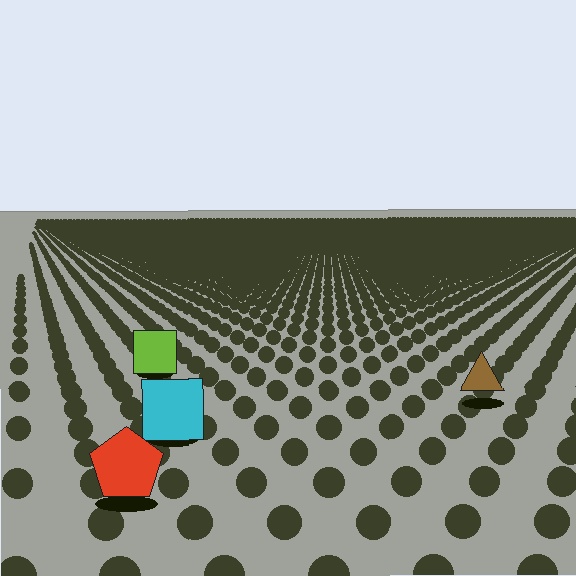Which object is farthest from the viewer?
The lime square is farthest from the viewer. It appears smaller and the ground texture around it is denser.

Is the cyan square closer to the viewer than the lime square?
Yes. The cyan square is closer — you can tell from the texture gradient: the ground texture is coarser near it.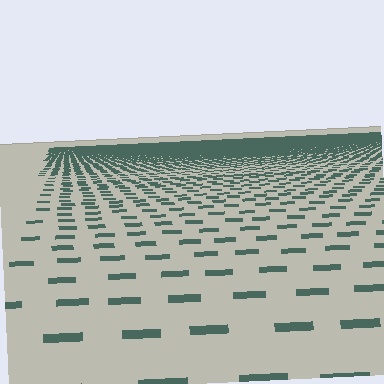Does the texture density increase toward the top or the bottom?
Density increases toward the top.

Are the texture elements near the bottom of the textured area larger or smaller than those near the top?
Larger. Near the bottom, elements are closer to the viewer and appear at a bigger on-screen size.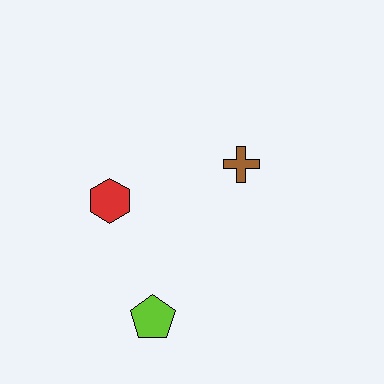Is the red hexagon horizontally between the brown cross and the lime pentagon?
No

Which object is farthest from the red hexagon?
The brown cross is farthest from the red hexagon.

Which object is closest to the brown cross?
The red hexagon is closest to the brown cross.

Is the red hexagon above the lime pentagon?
Yes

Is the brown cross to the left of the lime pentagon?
No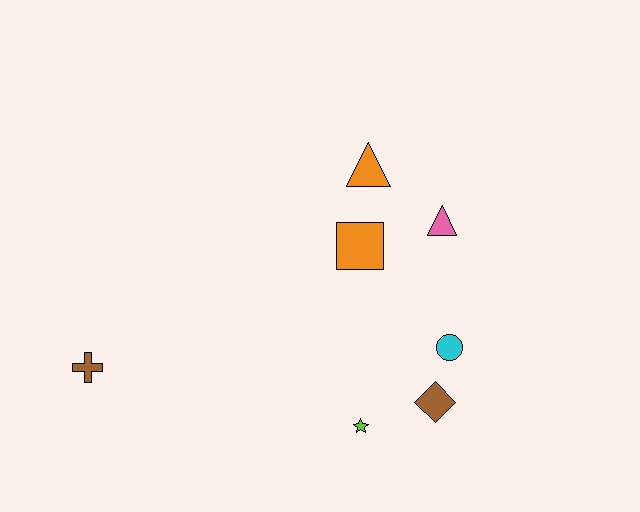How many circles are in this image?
There is 1 circle.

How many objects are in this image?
There are 7 objects.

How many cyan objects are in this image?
There is 1 cyan object.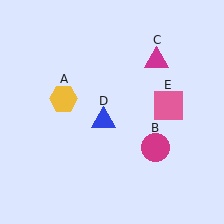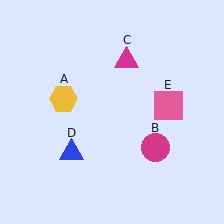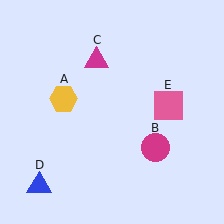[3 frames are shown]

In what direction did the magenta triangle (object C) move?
The magenta triangle (object C) moved left.